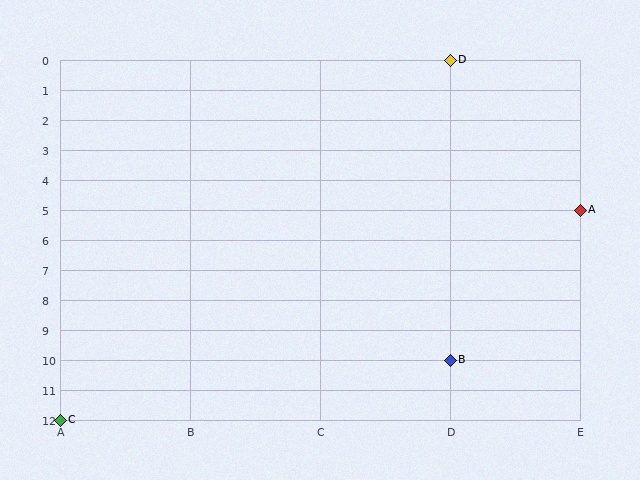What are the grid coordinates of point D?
Point D is at grid coordinates (D, 0).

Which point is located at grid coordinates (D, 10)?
Point B is at (D, 10).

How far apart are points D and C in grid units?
Points D and C are 3 columns and 12 rows apart (about 12.4 grid units diagonally).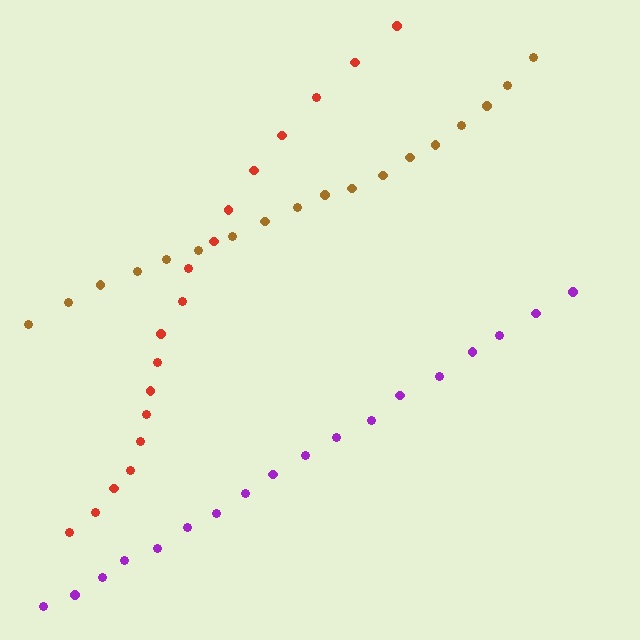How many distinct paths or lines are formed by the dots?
There are 3 distinct paths.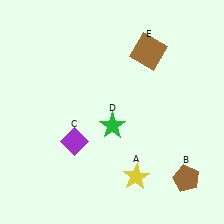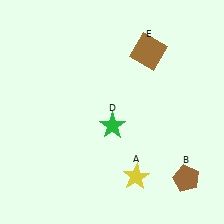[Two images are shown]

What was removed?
The purple diamond (C) was removed in Image 2.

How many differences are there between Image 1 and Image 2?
There is 1 difference between the two images.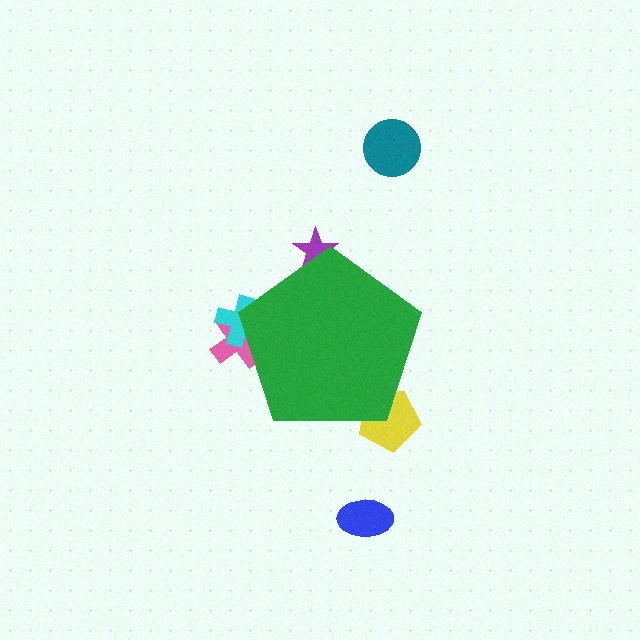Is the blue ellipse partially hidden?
No, the blue ellipse is fully visible.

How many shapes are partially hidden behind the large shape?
4 shapes are partially hidden.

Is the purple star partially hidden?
Yes, the purple star is partially hidden behind the green pentagon.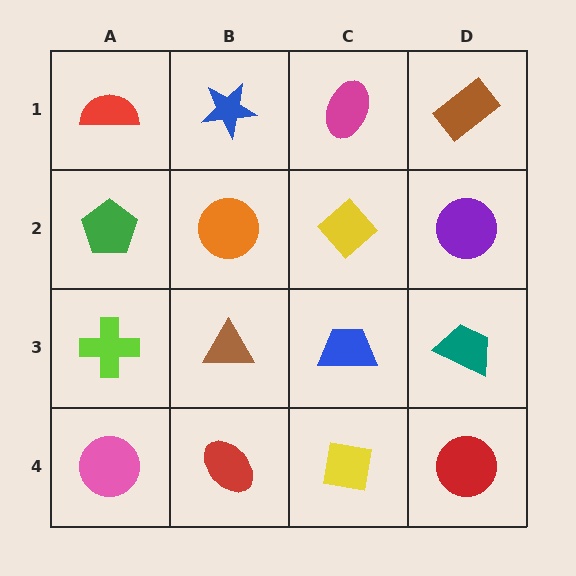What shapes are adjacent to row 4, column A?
A lime cross (row 3, column A), a red ellipse (row 4, column B).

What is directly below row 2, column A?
A lime cross.